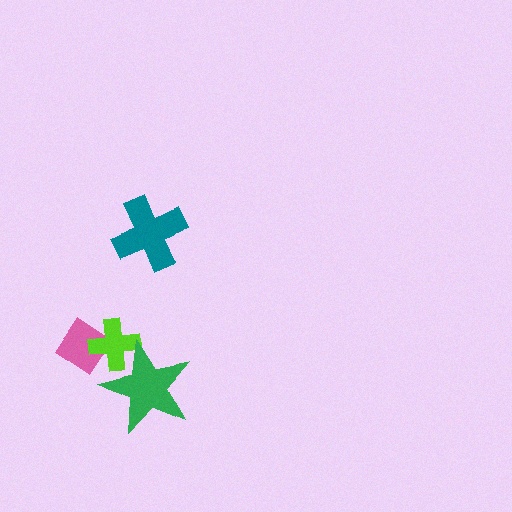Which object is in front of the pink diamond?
The lime cross is in front of the pink diamond.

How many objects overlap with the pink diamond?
1 object overlaps with the pink diamond.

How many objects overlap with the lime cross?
2 objects overlap with the lime cross.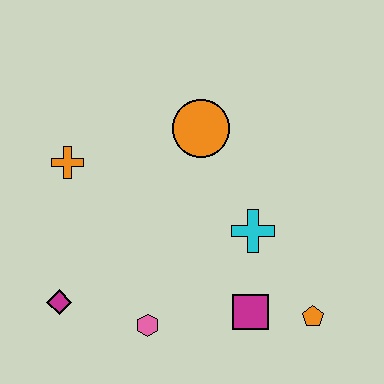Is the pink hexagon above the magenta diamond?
No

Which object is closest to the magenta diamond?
The pink hexagon is closest to the magenta diamond.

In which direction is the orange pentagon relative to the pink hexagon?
The orange pentagon is to the right of the pink hexagon.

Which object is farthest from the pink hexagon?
The orange circle is farthest from the pink hexagon.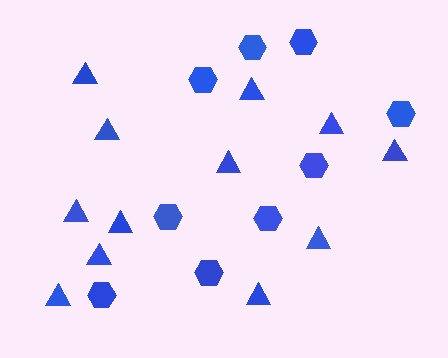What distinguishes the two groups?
There are 2 groups: one group of hexagons (9) and one group of triangles (12).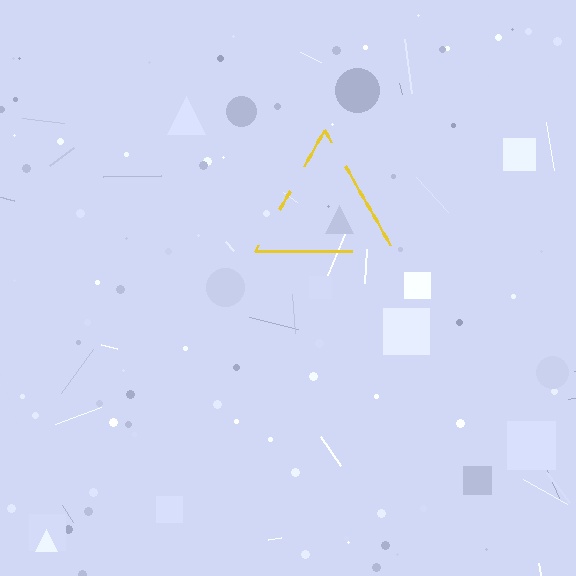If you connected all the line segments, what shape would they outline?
They would outline a triangle.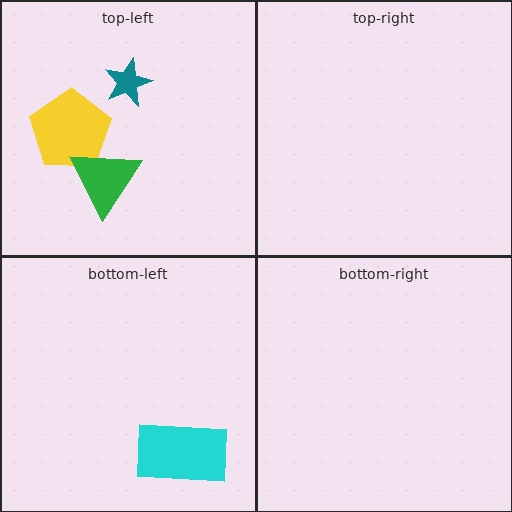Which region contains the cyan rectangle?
The bottom-left region.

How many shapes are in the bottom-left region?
1.